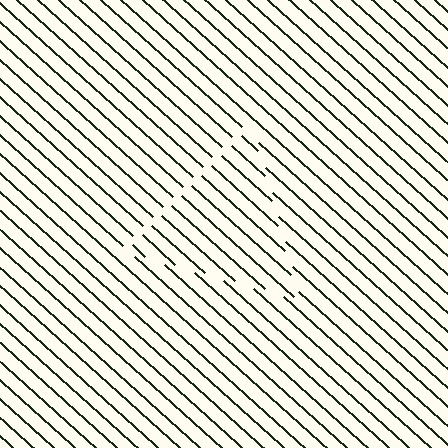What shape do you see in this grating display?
An illusory triangle. The interior of the shape contains the same grating, shifted by half a period — the contour is defined by the phase discontinuity where line-ends from the inner and outer gratings abut.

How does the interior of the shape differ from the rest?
The interior of the shape contains the same grating, shifted by half a period — the contour is defined by the phase discontinuity where line-ends from the inner and outer gratings abut.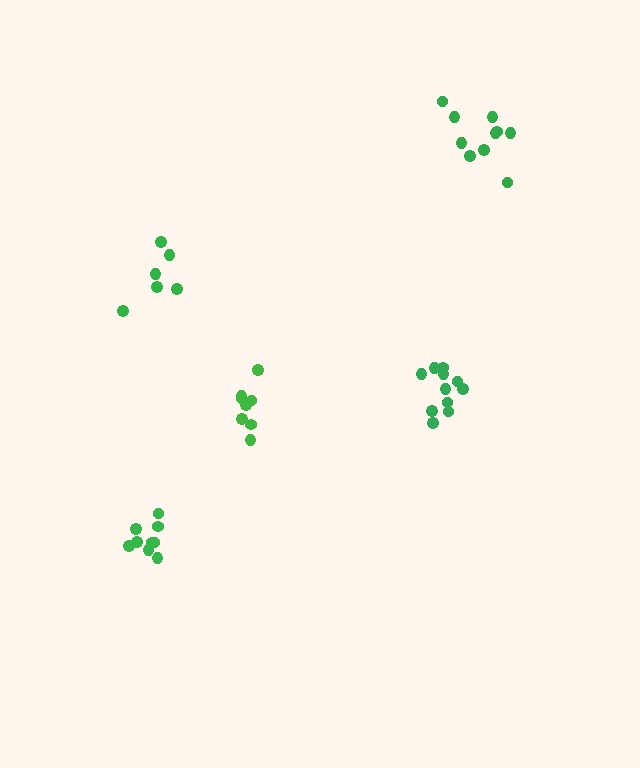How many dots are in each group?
Group 1: 10 dots, Group 2: 8 dots, Group 3: 11 dots, Group 4: 9 dots, Group 5: 6 dots (44 total).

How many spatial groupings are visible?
There are 5 spatial groupings.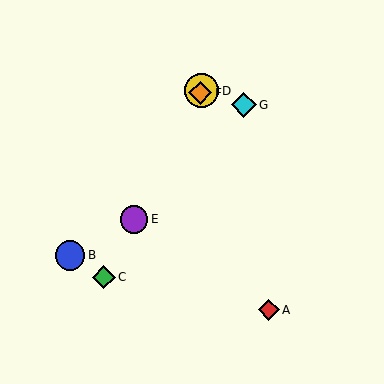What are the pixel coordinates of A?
Object A is at (269, 310).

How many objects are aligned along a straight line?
4 objects (C, D, E, F) are aligned along a straight line.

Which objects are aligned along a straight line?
Objects C, D, E, F are aligned along a straight line.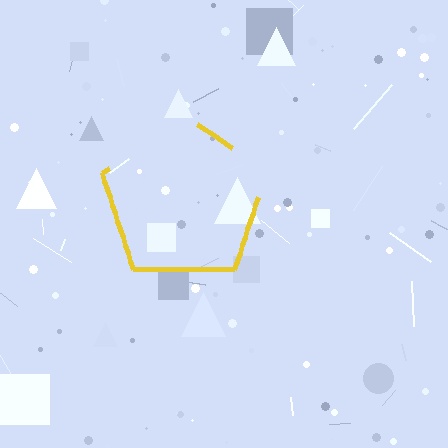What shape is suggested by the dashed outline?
The dashed outline suggests a pentagon.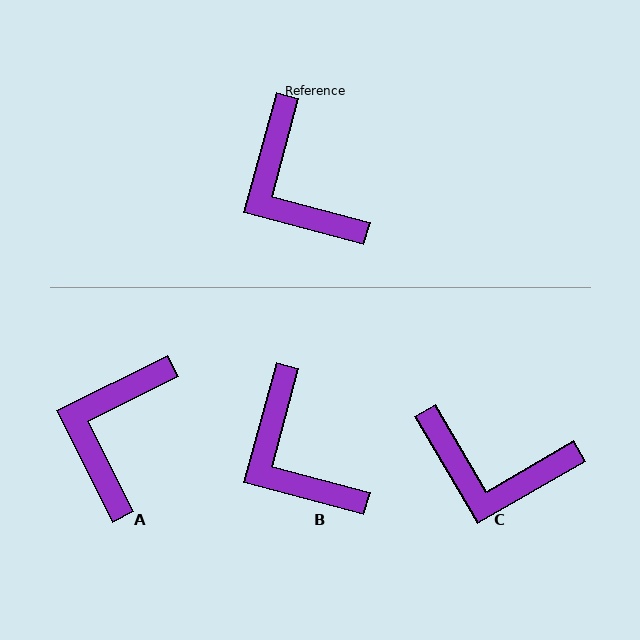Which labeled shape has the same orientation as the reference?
B.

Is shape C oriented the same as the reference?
No, it is off by about 45 degrees.